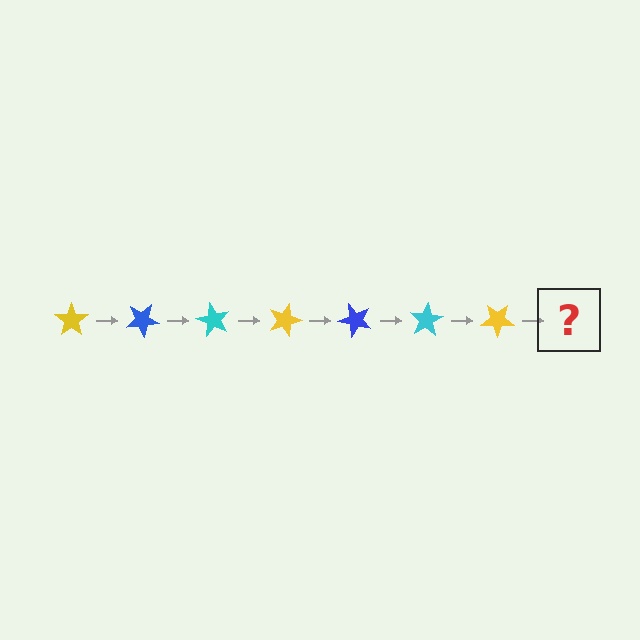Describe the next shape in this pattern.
It should be a blue star, rotated 210 degrees from the start.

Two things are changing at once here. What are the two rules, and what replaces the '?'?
The two rules are that it rotates 30 degrees each step and the color cycles through yellow, blue, and cyan. The '?' should be a blue star, rotated 210 degrees from the start.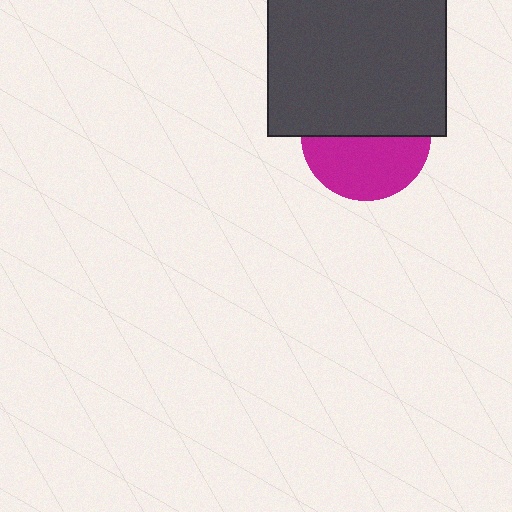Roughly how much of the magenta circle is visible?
About half of it is visible (roughly 49%).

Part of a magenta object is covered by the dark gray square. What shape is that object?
It is a circle.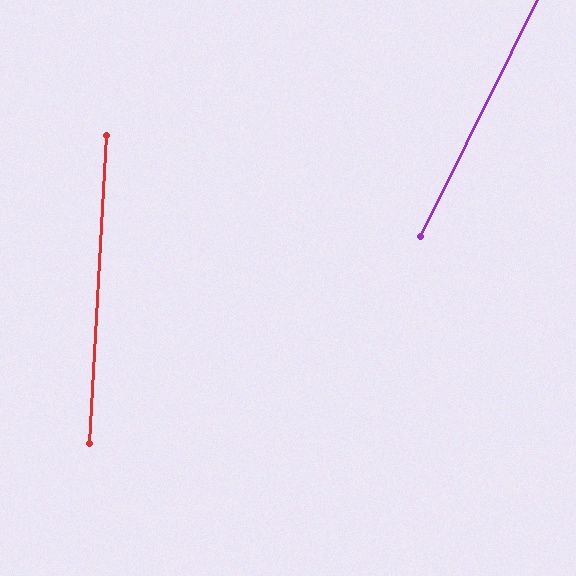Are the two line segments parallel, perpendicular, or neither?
Neither parallel nor perpendicular — they differ by about 23°.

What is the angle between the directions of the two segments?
Approximately 23 degrees.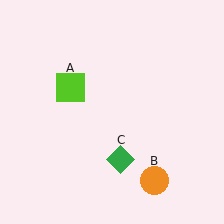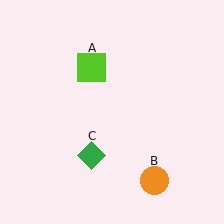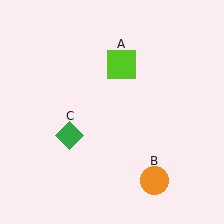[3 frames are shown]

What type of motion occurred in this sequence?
The lime square (object A), green diamond (object C) rotated clockwise around the center of the scene.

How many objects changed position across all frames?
2 objects changed position: lime square (object A), green diamond (object C).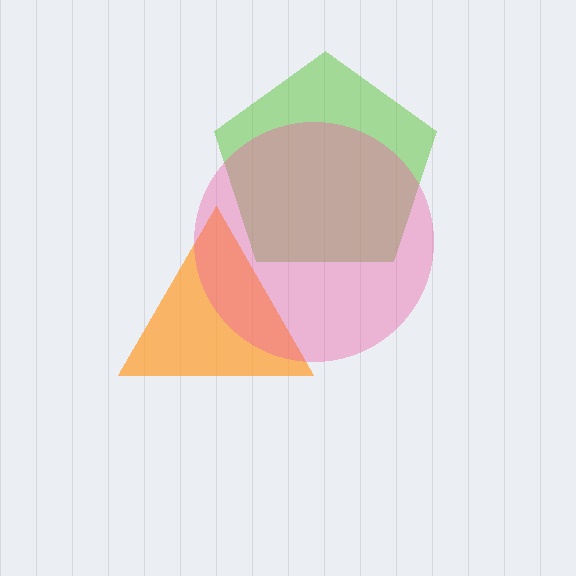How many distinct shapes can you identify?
There are 3 distinct shapes: a lime pentagon, an orange triangle, a pink circle.